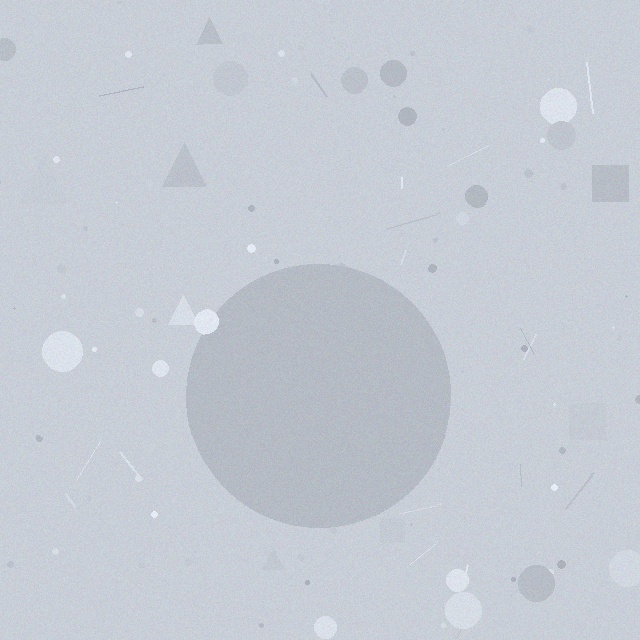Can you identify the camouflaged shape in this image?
The camouflaged shape is a circle.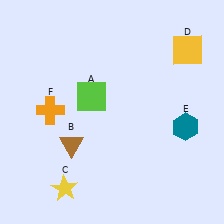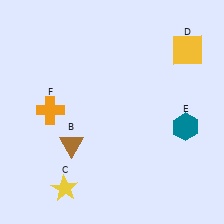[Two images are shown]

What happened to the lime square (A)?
The lime square (A) was removed in Image 2. It was in the top-left area of Image 1.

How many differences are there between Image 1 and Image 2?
There is 1 difference between the two images.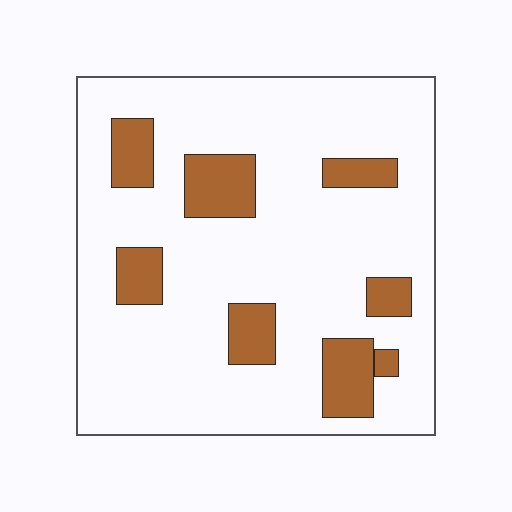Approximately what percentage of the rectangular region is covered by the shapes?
Approximately 15%.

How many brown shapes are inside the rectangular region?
8.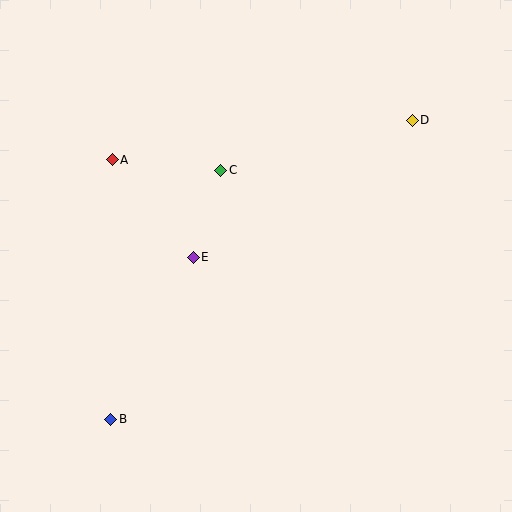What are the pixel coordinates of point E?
Point E is at (193, 257).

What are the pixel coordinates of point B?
Point B is at (111, 419).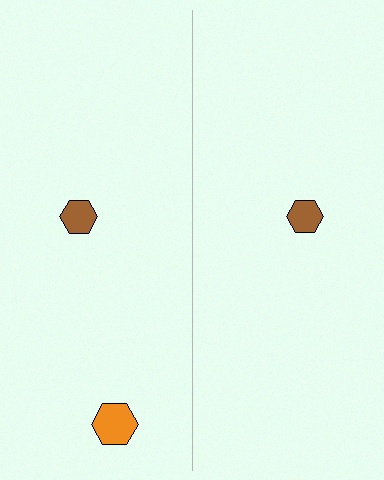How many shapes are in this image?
There are 3 shapes in this image.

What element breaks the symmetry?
A orange hexagon is missing from the right side.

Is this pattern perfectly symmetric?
No, the pattern is not perfectly symmetric. A orange hexagon is missing from the right side.